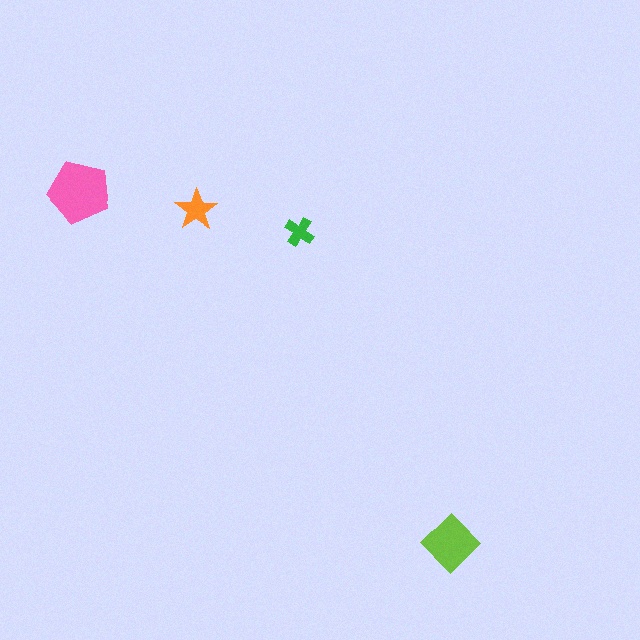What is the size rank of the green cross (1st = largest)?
4th.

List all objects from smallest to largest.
The green cross, the orange star, the lime diamond, the pink pentagon.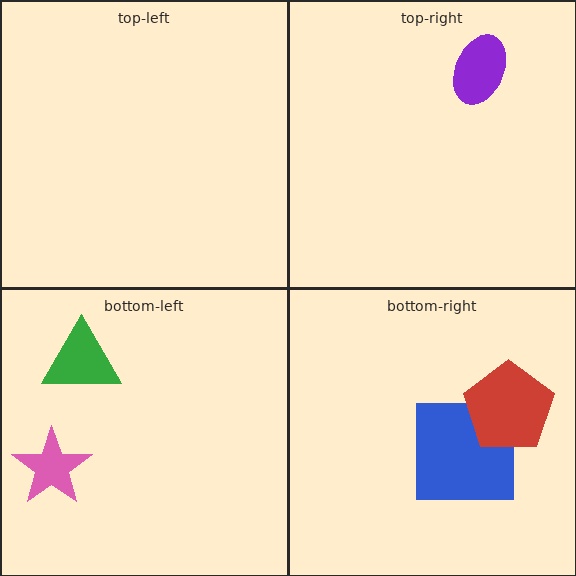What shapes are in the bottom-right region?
The blue square, the red pentagon.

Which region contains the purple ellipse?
The top-right region.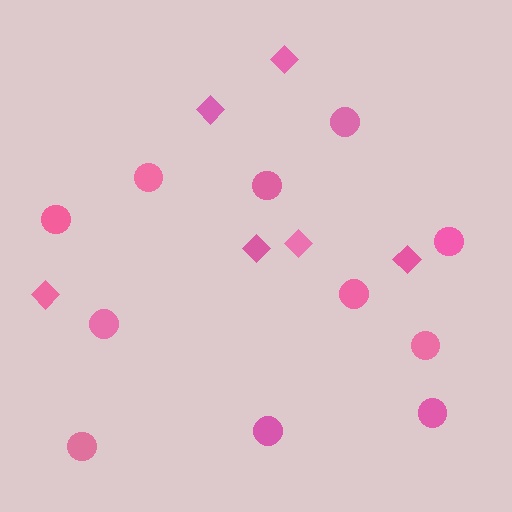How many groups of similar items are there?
There are 2 groups: one group of circles (11) and one group of diamonds (6).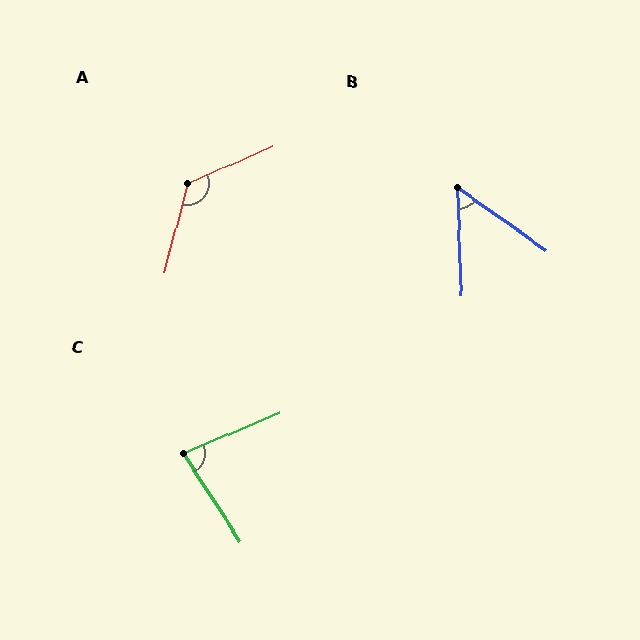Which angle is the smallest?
B, at approximately 52 degrees.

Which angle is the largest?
A, at approximately 128 degrees.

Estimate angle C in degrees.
Approximately 80 degrees.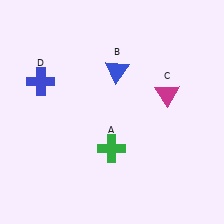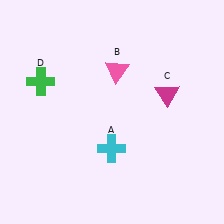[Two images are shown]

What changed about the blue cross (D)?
In Image 1, D is blue. In Image 2, it changed to green.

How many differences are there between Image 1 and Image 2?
There are 3 differences between the two images.